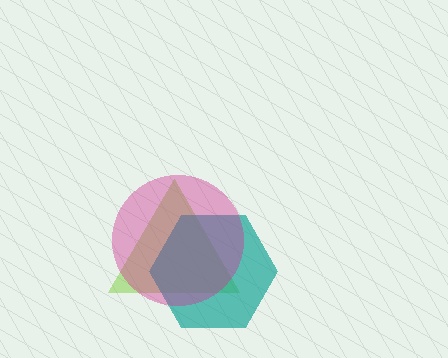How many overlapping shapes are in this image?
There are 3 overlapping shapes in the image.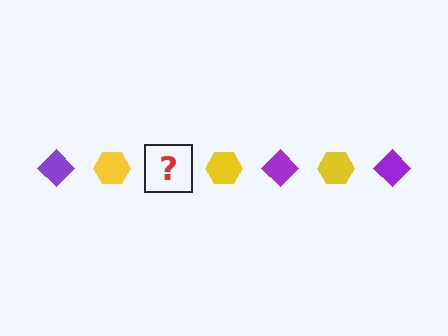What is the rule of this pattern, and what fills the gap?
The rule is that the pattern alternates between purple diamond and yellow hexagon. The gap should be filled with a purple diamond.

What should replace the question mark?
The question mark should be replaced with a purple diamond.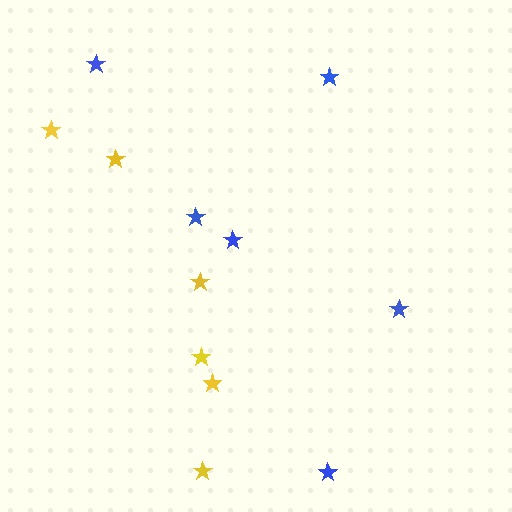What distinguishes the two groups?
There are 2 groups: one group of yellow stars (6) and one group of blue stars (6).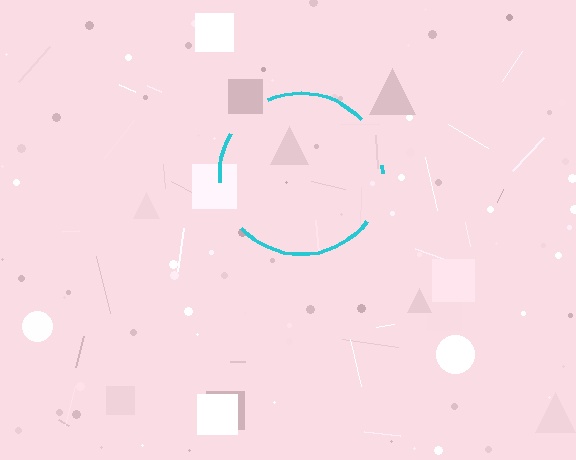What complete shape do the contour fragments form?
The contour fragments form a circle.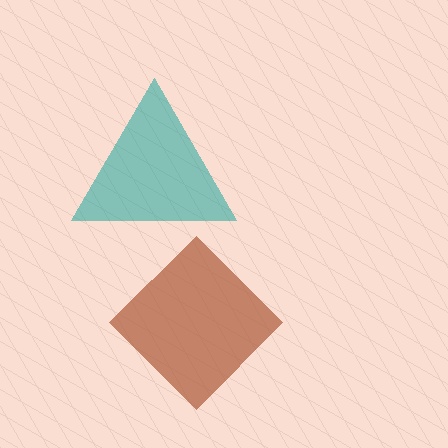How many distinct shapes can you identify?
There are 2 distinct shapes: a brown diamond, a teal triangle.